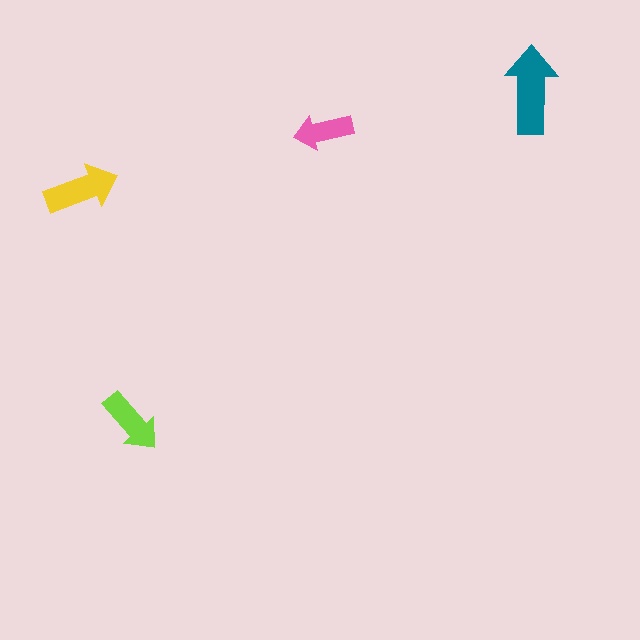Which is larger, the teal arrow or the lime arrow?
The teal one.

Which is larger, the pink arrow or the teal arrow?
The teal one.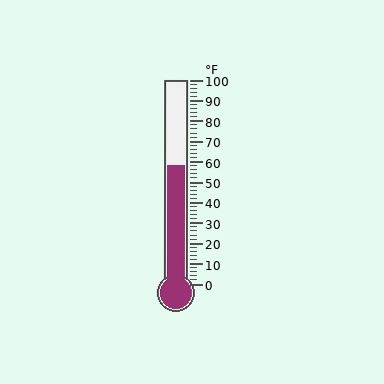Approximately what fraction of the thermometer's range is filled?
The thermometer is filled to approximately 60% of its range.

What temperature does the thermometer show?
The thermometer shows approximately 58°F.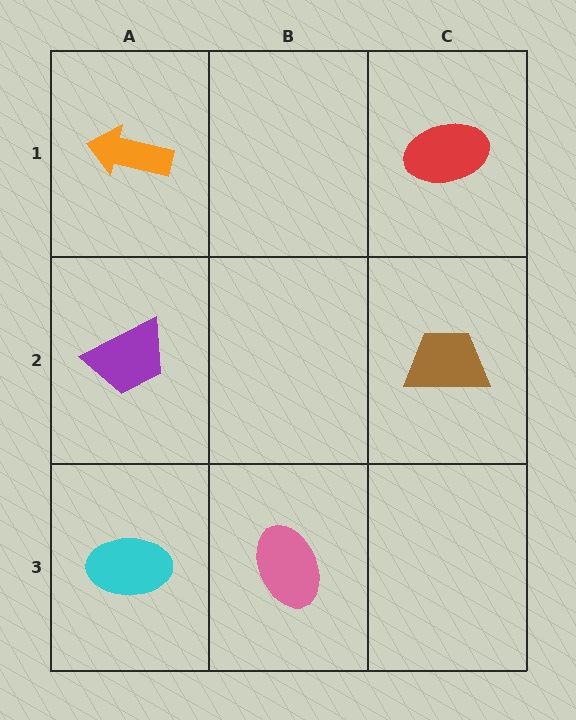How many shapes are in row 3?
2 shapes.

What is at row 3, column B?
A pink ellipse.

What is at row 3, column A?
A cyan ellipse.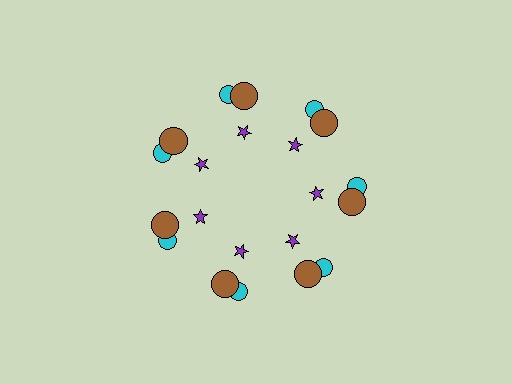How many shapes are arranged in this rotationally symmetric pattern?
There are 21 shapes, arranged in 7 groups of 3.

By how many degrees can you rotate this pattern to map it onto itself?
The pattern maps onto itself every 51 degrees of rotation.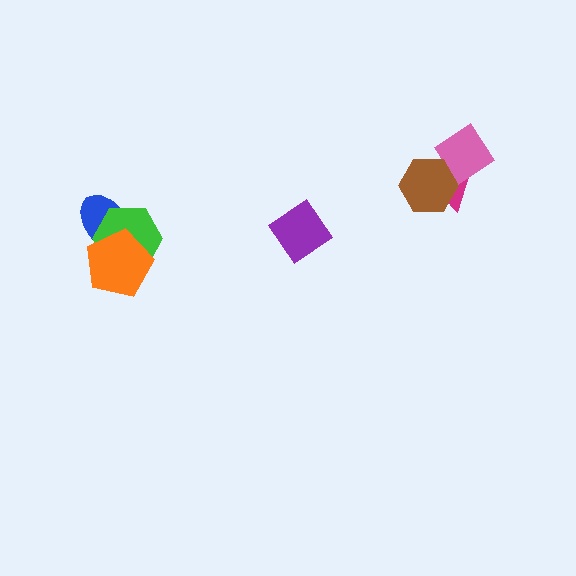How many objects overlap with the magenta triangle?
2 objects overlap with the magenta triangle.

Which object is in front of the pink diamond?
The brown hexagon is in front of the pink diamond.